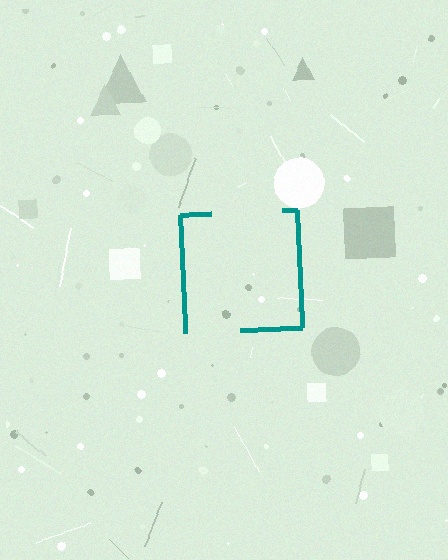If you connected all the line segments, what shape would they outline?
They would outline a square.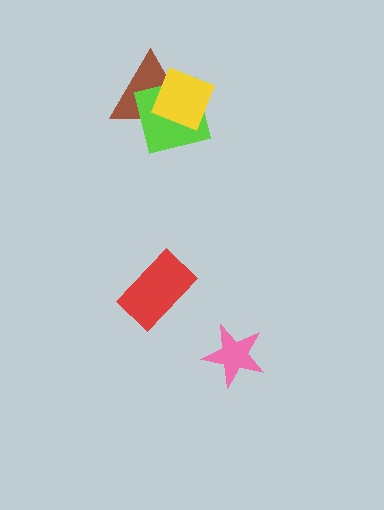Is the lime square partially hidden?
Yes, it is partially covered by another shape.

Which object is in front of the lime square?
The yellow diamond is in front of the lime square.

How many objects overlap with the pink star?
0 objects overlap with the pink star.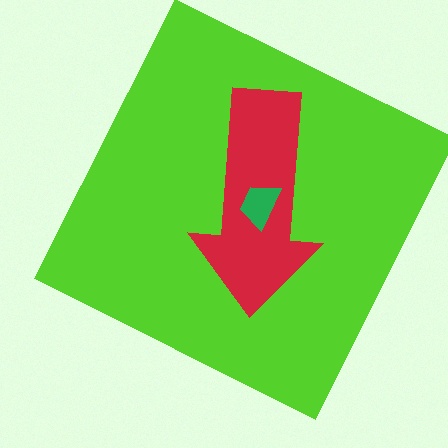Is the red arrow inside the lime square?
Yes.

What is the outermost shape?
The lime square.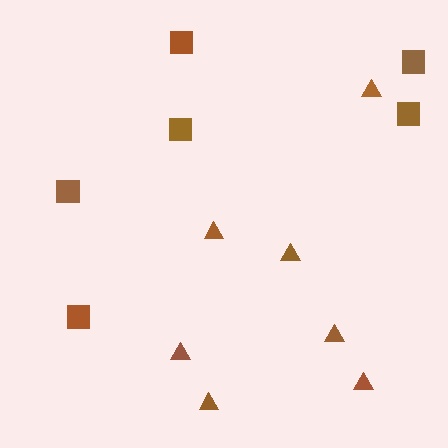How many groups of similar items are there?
There are 2 groups: one group of squares (6) and one group of triangles (7).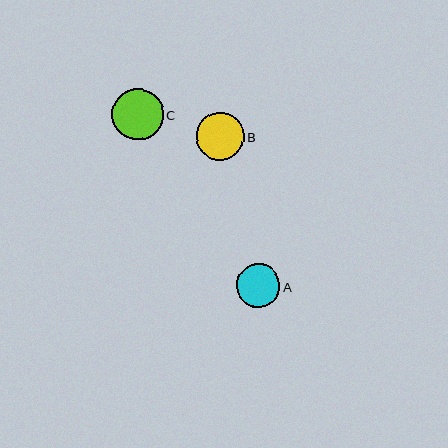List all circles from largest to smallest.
From largest to smallest: C, B, A.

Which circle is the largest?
Circle C is the largest with a size of approximately 52 pixels.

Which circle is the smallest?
Circle A is the smallest with a size of approximately 44 pixels.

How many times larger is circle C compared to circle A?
Circle C is approximately 1.2 times the size of circle A.